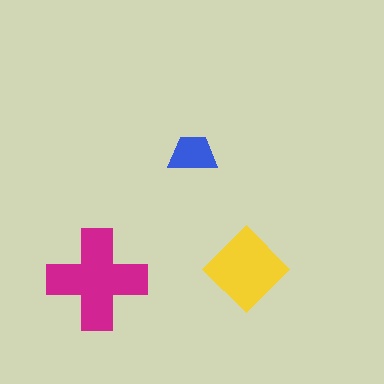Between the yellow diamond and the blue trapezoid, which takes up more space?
The yellow diamond.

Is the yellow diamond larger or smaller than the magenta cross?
Smaller.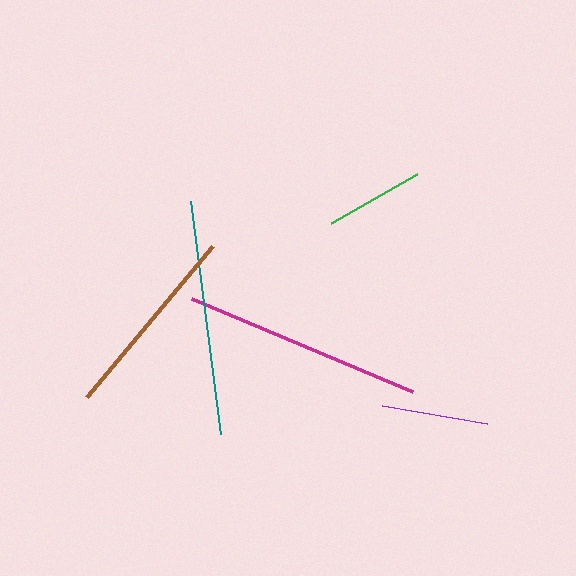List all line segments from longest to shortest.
From longest to shortest: magenta, teal, brown, purple, green.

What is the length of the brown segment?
The brown segment is approximately 197 pixels long.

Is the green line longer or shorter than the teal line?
The teal line is longer than the green line.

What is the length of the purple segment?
The purple segment is approximately 107 pixels long.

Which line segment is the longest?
The magenta line is the longest at approximately 240 pixels.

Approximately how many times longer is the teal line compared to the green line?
The teal line is approximately 2.4 times the length of the green line.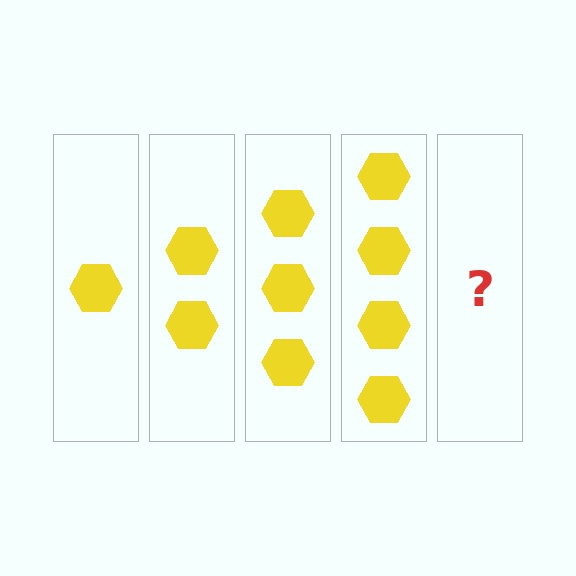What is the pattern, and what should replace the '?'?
The pattern is that each step adds one more hexagon. The '?' should be 5 hexagons.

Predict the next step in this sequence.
The next step is 5 hexagons.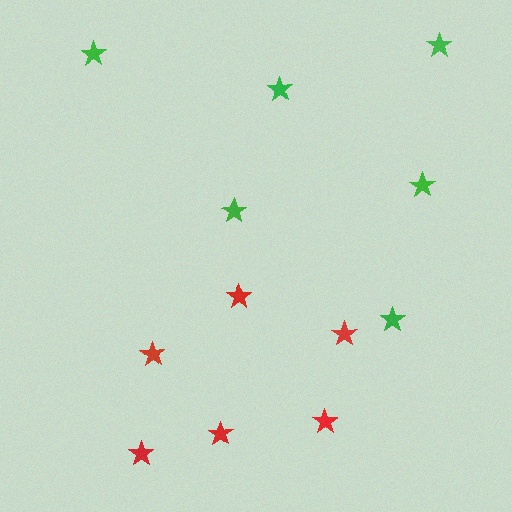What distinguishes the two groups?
There are 2 groups: one group of green stars (6) and one group of red stars (6).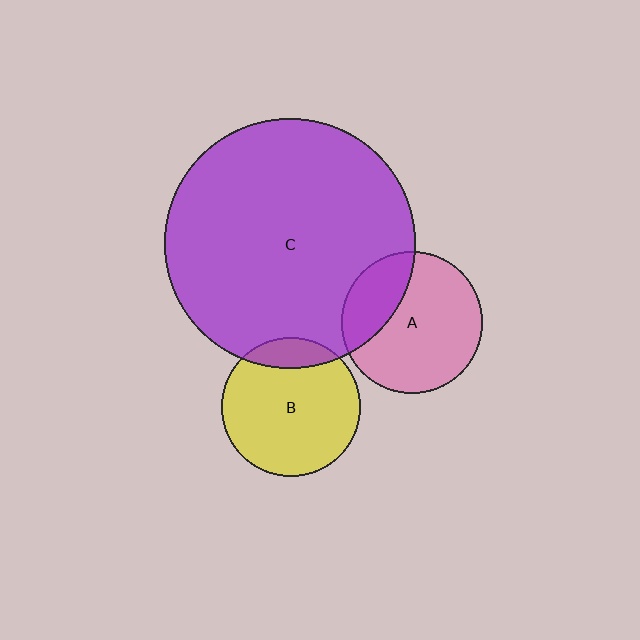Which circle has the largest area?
Circle C (purple).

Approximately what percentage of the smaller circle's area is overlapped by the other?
Approximately 15%.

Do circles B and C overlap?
Yes.